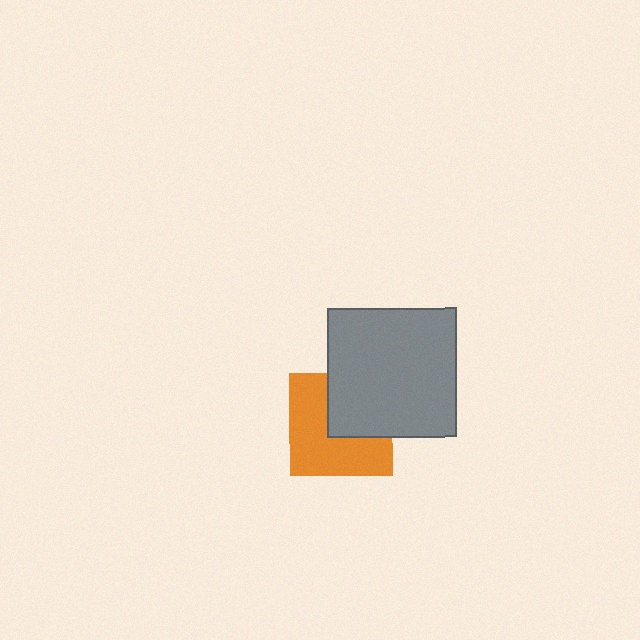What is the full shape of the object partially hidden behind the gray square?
The partially hidden object is an orange square.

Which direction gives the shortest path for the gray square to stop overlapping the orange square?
Moving toward the upper-right gives the shortest separation.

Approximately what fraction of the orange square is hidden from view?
Roughly 39% of the orange square is hidden behind the gray square.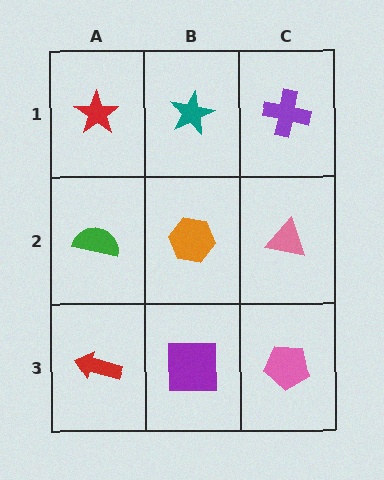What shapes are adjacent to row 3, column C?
A pink triangle (row 2, column C), a purple square (row 3, column B).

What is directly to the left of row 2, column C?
An orange hexagon.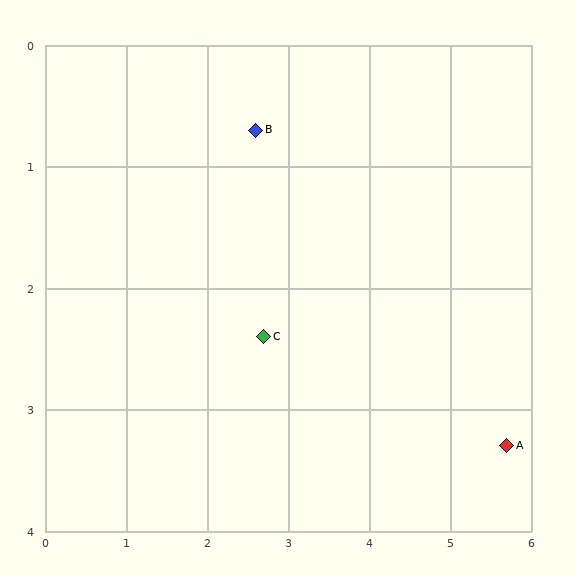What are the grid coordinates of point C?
Point C is at approximately (2.7, 2.4).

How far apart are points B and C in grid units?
Points B and C are about 1.7 grid units apart.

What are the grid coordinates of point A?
Point A is at approximately (5.7, 3.3).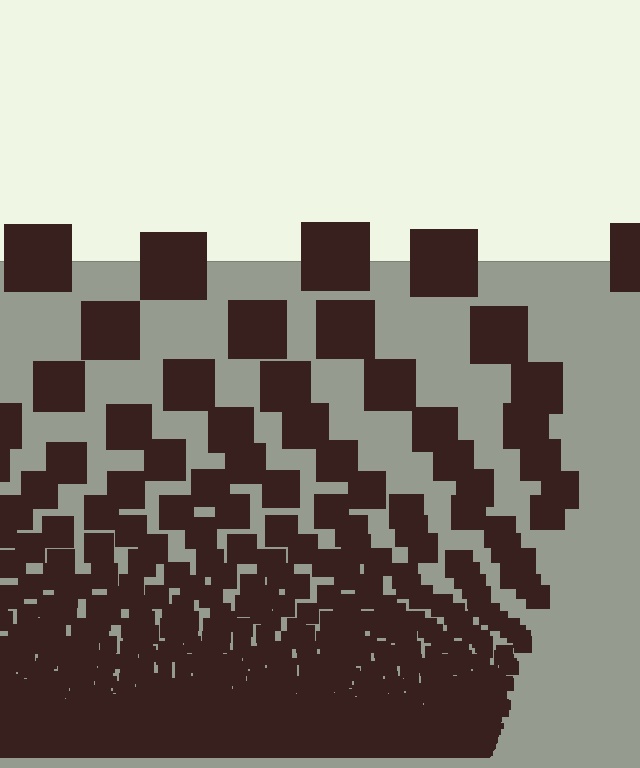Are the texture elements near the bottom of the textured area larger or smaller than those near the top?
Smaller. The gradient is inverted — elements near the bottom are smaller and denser.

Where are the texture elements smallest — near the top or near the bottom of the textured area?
Near the bottom.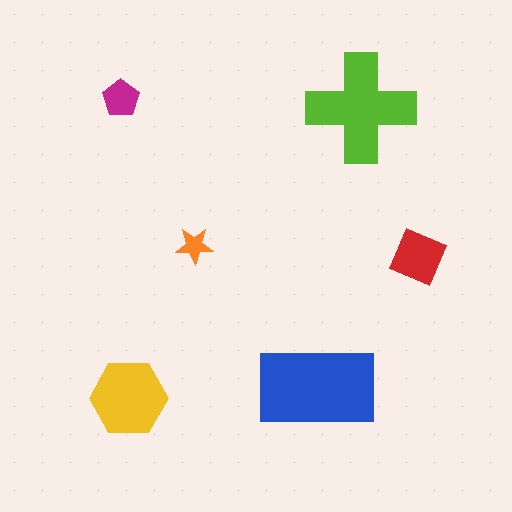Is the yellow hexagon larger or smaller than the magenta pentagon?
Larger.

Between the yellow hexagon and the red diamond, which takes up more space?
The yellow hexagon.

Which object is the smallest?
The orange star.